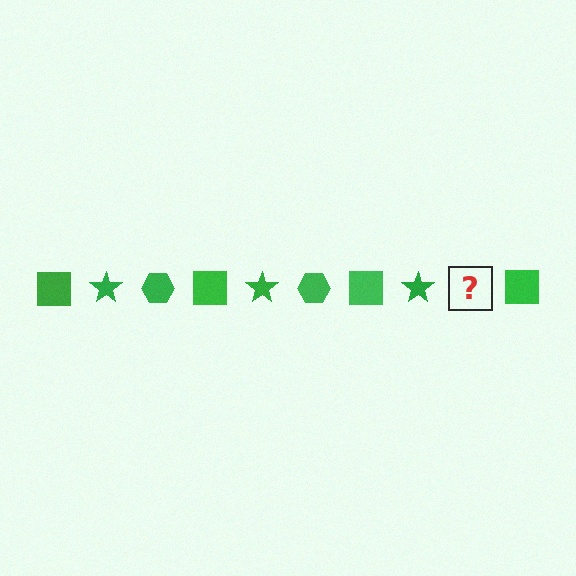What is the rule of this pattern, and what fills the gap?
The rule is that the pattern cycles through square, star, hexagon shapes in green. The gap should be filled with a green hexagon.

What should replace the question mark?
The question mark should be replaced with a green hexagon.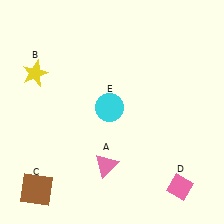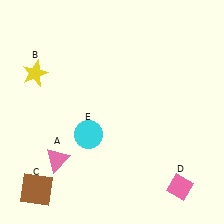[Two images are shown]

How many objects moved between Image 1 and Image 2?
2 objects moved between the two images.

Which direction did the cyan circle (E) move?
The cyan circle (E) moved down.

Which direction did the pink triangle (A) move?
The pink triangle (A) moved left.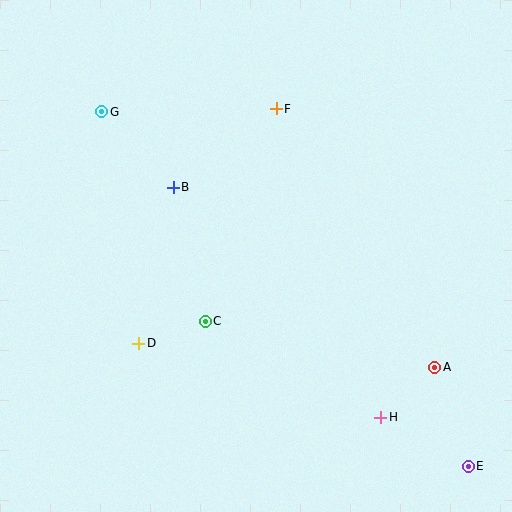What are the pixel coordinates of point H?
Point H is at (381, 417).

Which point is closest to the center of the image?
Point C at (205, 321) is closest to the center.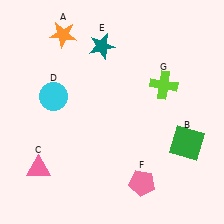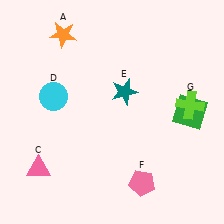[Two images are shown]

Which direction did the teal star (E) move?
The teal star (E) moved down.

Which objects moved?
The objects that moved are: the green square (B), the teal star (E), the lime cross (G).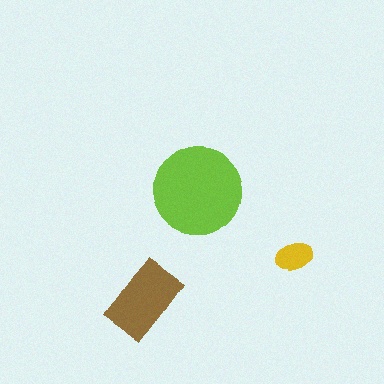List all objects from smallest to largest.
The yellow ellipse, the brown rectangle, the lime circle.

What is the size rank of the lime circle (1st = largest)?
1st.